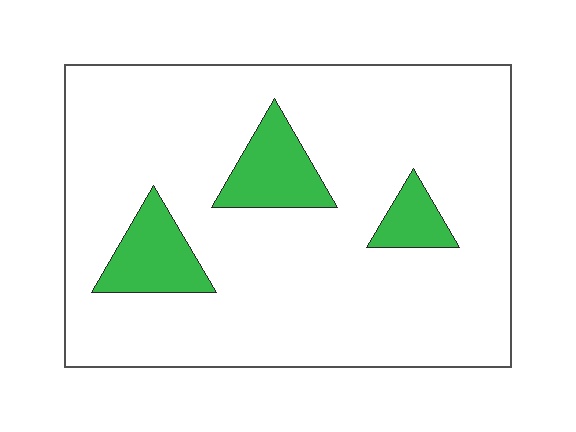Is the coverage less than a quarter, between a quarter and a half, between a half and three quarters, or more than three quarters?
Less than a quarter.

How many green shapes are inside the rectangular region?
3.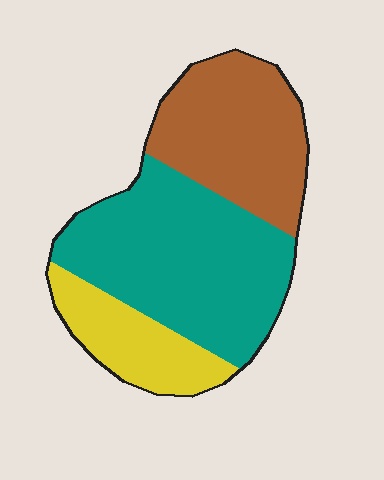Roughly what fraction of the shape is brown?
Brown takes up about one third (1/3) of the shape.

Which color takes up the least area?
Yellow, at roughly 20%.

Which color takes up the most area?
Teal, at roughly 50%.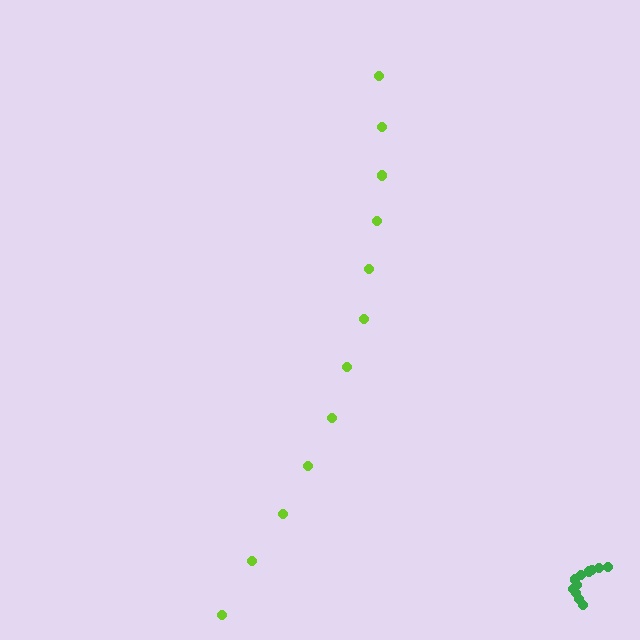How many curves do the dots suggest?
There are 2 distinct paths.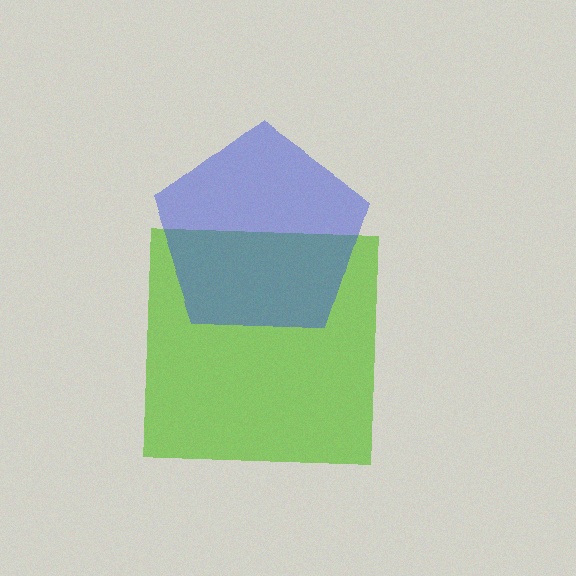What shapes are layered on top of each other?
The layered shapes are: a lime square, a blue pentagon.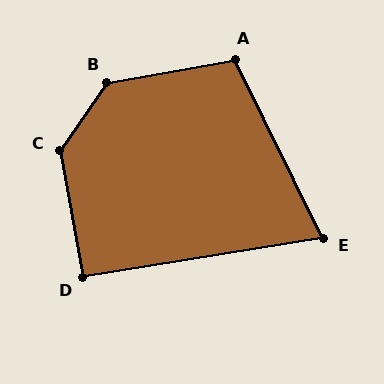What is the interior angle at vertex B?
Approximately 134 degrees (obtuse).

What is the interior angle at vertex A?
Approximately 106 degrees (obtuse).